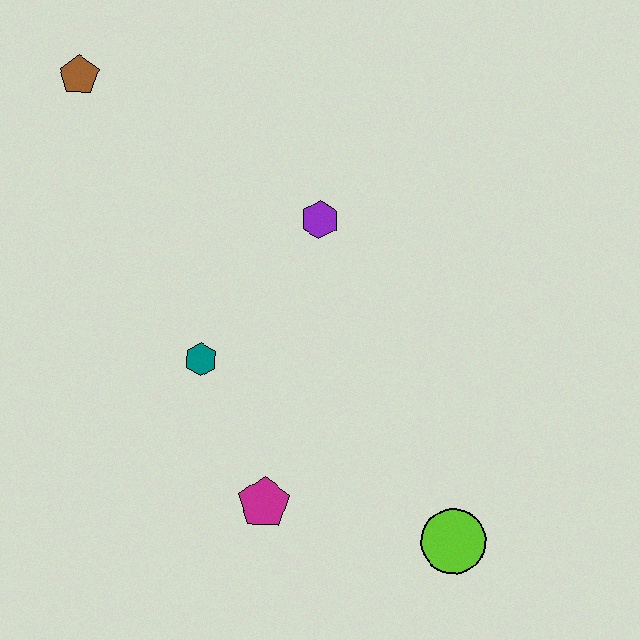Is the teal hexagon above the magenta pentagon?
Yes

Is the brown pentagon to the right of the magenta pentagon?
No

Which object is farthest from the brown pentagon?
The lime circle is farthest from the brown pentagon.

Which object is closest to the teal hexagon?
The magenta pentagon is closest to the teal hexagon.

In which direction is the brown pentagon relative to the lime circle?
The brown pentagon is above the lime circle.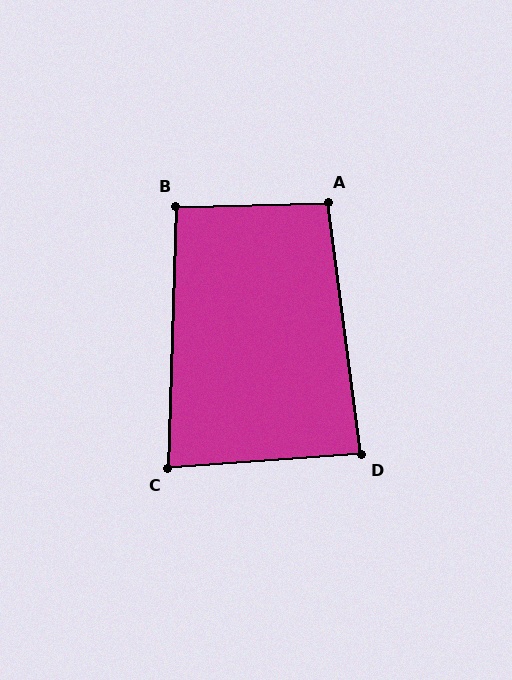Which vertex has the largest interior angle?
A, at approximately 96 degrees.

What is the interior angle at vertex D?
Approximately 87 degrees (approximately right).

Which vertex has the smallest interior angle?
C, at approximately 84 degrees.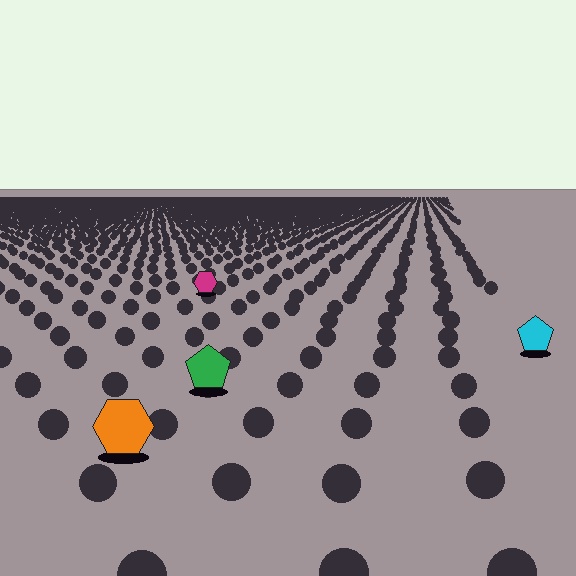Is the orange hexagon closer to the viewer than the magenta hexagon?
Yes. The orange hexagon is closer — you can tell from the texture gradient: the ground texture is coarser near it.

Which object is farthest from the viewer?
The magenta hexagon is farthest from the viewer. It appears smaller and the ground texture around it is denser.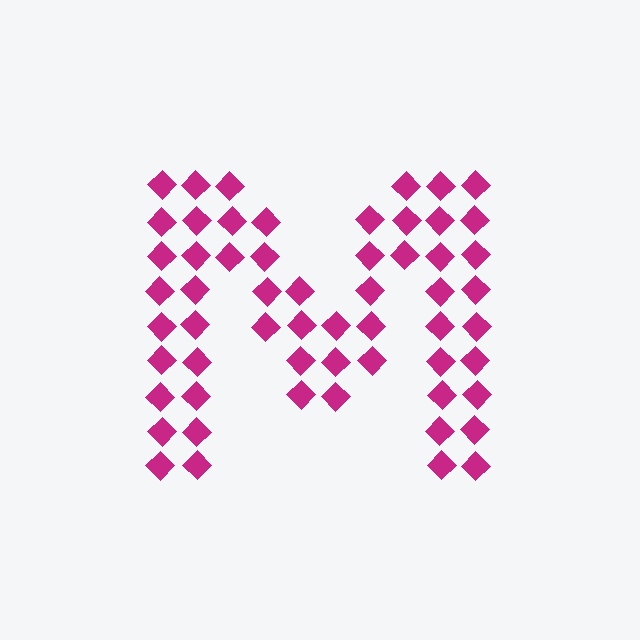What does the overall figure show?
The overall figure shows the letter M.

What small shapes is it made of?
It is made of small diamonds.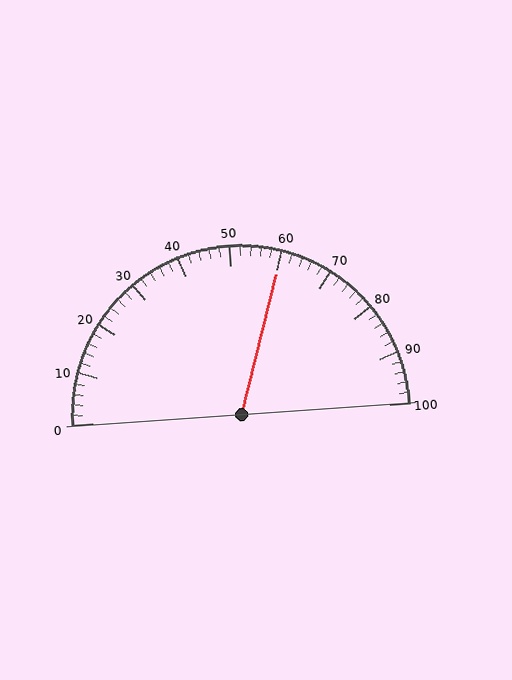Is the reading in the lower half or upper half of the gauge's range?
The reading is in the upper half of the range (0 to 100).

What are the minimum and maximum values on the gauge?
The gauge ranges from 0 to 100.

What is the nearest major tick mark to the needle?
The nearest major tick mark is 60.